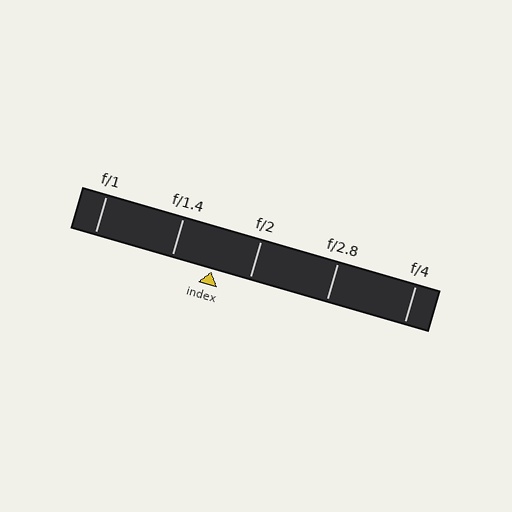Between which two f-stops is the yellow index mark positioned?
The index mark is between f/1.4 and f/2.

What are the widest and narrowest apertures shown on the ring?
The widest aperture shown is f/1 and the narrowest is f/4.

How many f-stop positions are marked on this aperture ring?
There are 5 f-stop positions marked.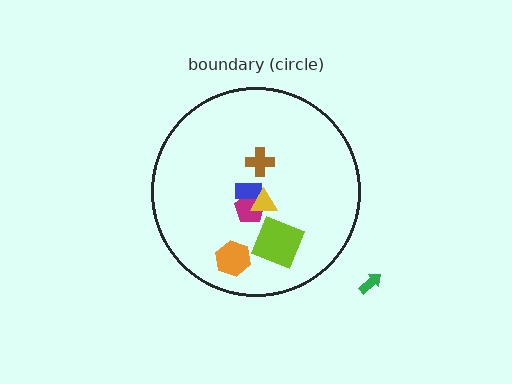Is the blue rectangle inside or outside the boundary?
Inside.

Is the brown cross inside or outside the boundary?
Inside.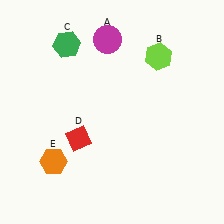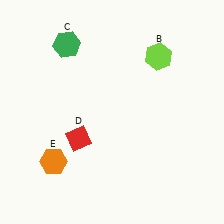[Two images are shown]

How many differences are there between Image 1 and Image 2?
There is 1 difference between the two images.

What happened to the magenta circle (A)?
The magenta circle (A) was removed in Image 2. It was in the top-left area of Image 1.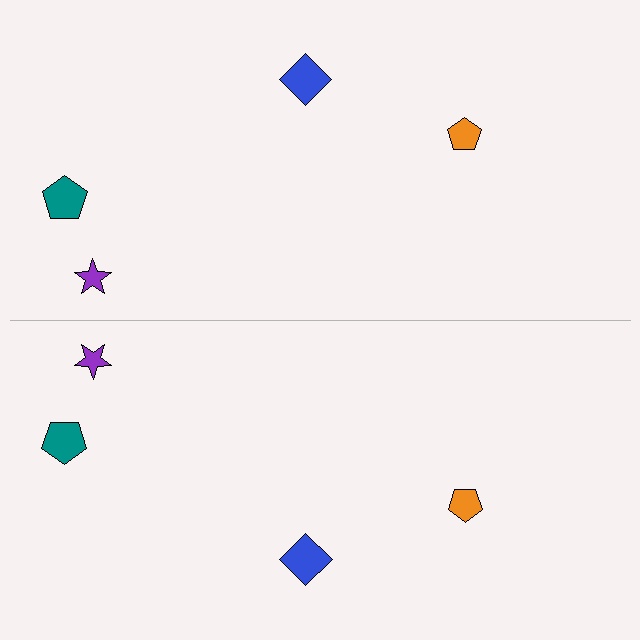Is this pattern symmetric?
Yes, this pattern has bilateral (reflection) symmetry.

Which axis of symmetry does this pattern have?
The pattern has a horizontal axis of symmetry running through the center of the image.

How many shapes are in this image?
There are 8 shapes in this image.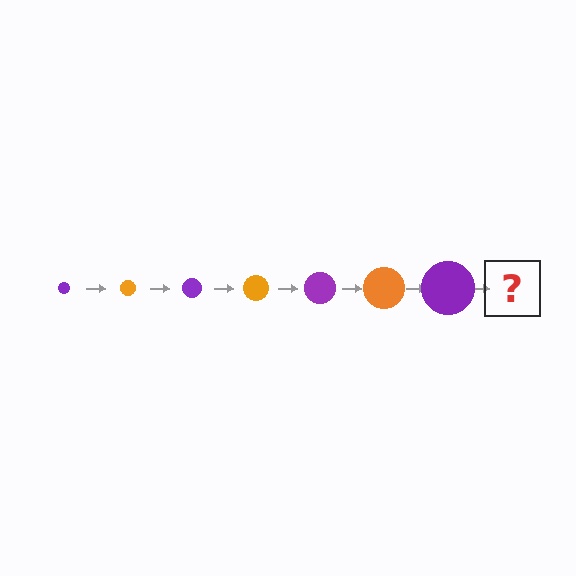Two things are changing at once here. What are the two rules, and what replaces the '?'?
The two rules are that the circle grows larger each step and the color cycles through purple and orange. The '?' should be an orange circle, larger than the previous one.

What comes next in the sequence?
The next element should be an orange circle, larger than the previous one.